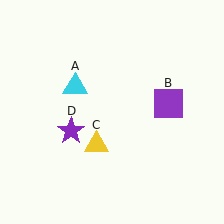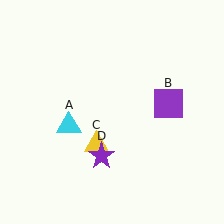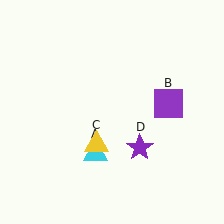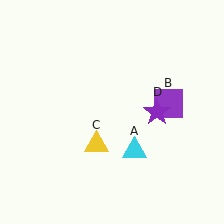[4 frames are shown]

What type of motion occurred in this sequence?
The cyan triangle (object A), purple star (object D) rotated counterclockwise around the center of the scene.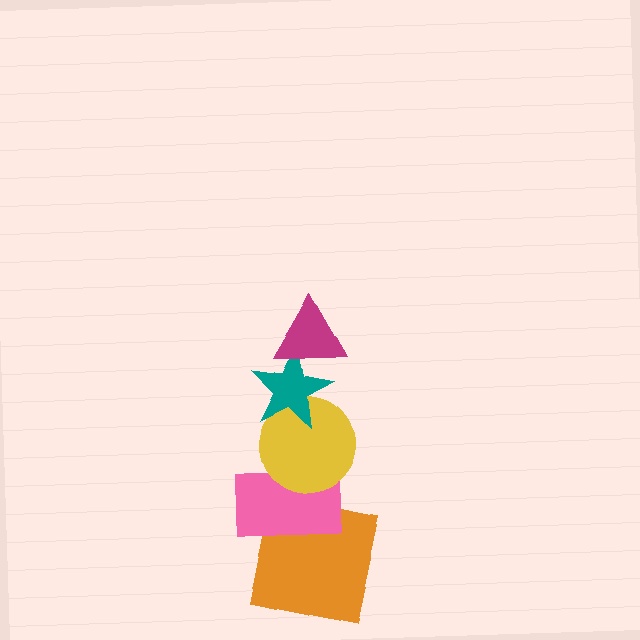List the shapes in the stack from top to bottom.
From top to bottom: the magenta triangle, the teal star, the yellow circle, the pink rectangle, the orange square.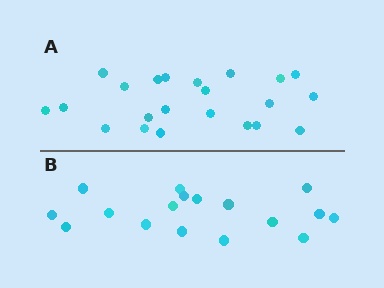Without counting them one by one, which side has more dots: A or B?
Region A (the top region) has more dots.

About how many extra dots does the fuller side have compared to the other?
Region A has about 5 more dots than region B.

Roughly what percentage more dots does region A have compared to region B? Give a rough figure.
About 30% more.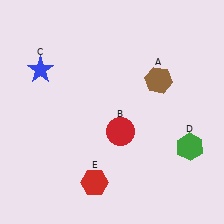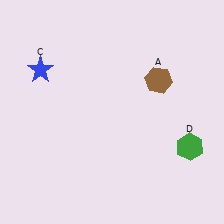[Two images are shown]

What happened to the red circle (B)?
The red circle (B) was removed in Image 2. It was in the bottom-right area of Image 1.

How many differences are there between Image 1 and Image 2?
There are 2 differences between the two images.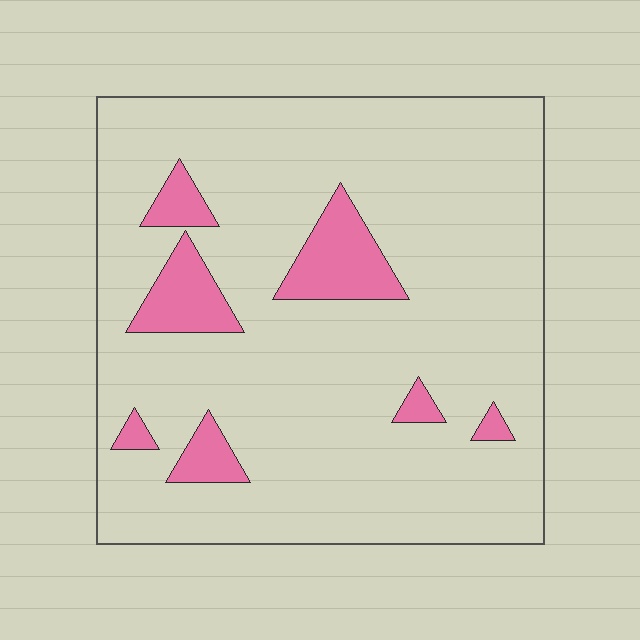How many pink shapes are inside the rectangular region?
7.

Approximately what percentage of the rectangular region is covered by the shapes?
Approximately 10%.